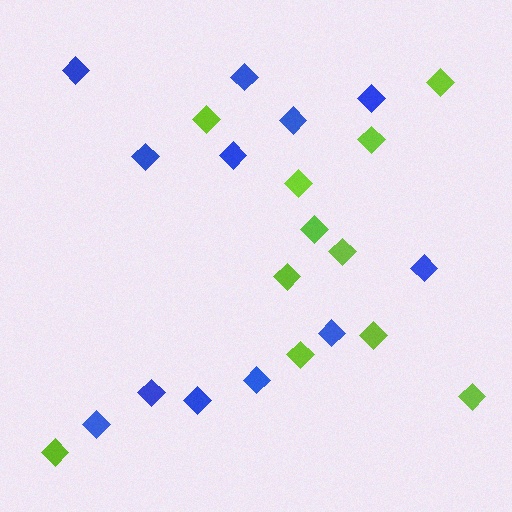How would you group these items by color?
There are 2 groups: one group of lime diamonds (11) and one group of blue diamonds (12).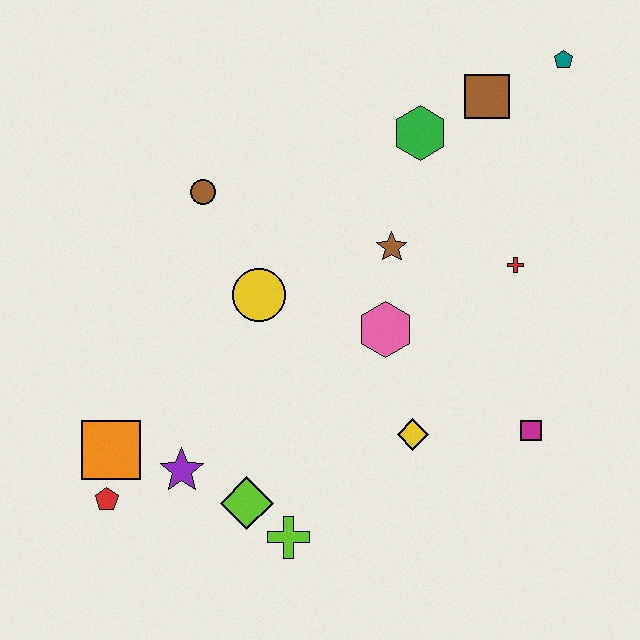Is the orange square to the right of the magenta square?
No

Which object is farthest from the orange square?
The teal pentagon is farthest from the orange square.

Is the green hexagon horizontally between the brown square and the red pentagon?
Yes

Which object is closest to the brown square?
The green hexagon is closest to the brown square.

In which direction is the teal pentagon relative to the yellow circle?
The teal pentagon is to the right of the yellow circle.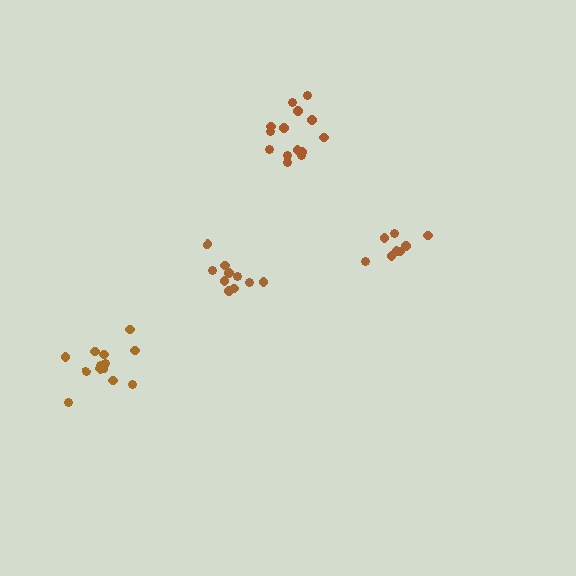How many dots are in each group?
Group 1: 13 dots, Group 2: 8 dots, Group 3: 14 dots, Group 4: 10 dots (45 total).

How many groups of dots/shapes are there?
There are 4 groups.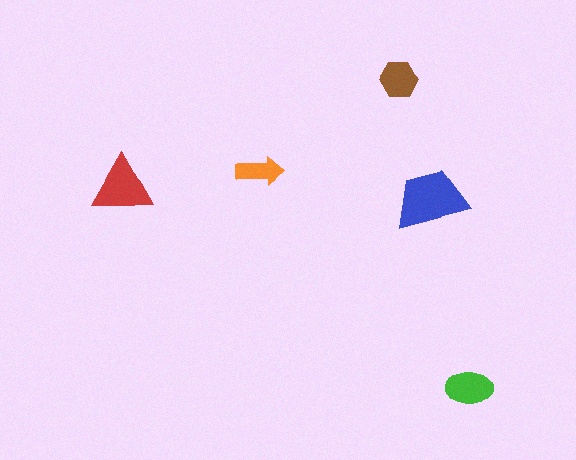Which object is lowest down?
The green ellipse is bottommost.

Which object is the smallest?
The orange arrow.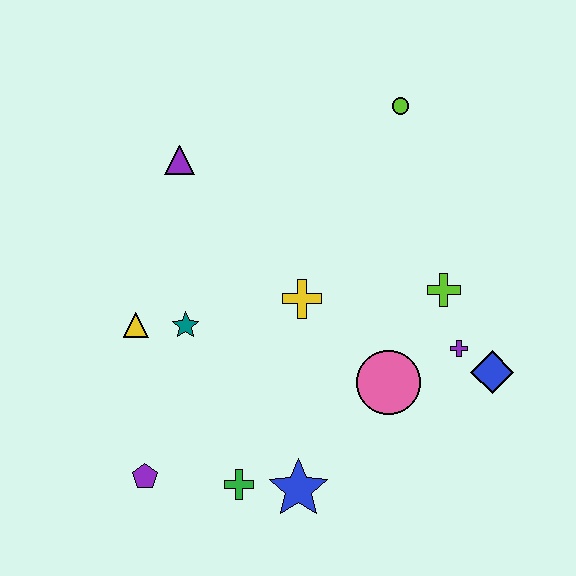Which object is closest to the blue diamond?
The purple cross is closest to the blue diamond.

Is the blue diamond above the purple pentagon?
Yes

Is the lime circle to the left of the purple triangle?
No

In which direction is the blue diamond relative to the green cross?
The blue diamond is to the right of the green cross.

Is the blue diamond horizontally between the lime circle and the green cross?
No